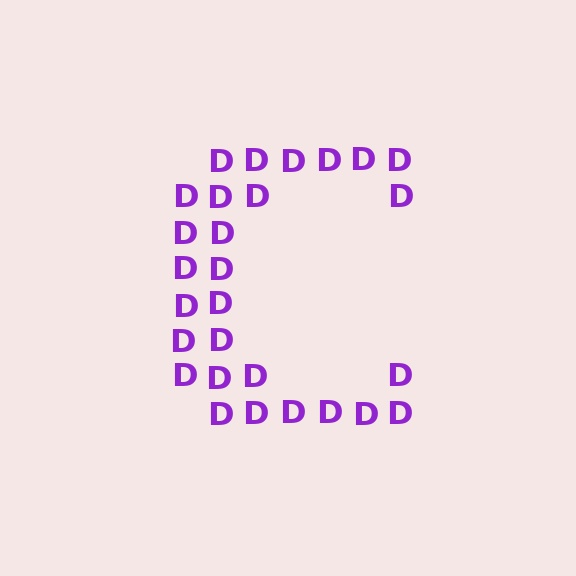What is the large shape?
The large shape is the letter C.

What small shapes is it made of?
It is made of small letter D's.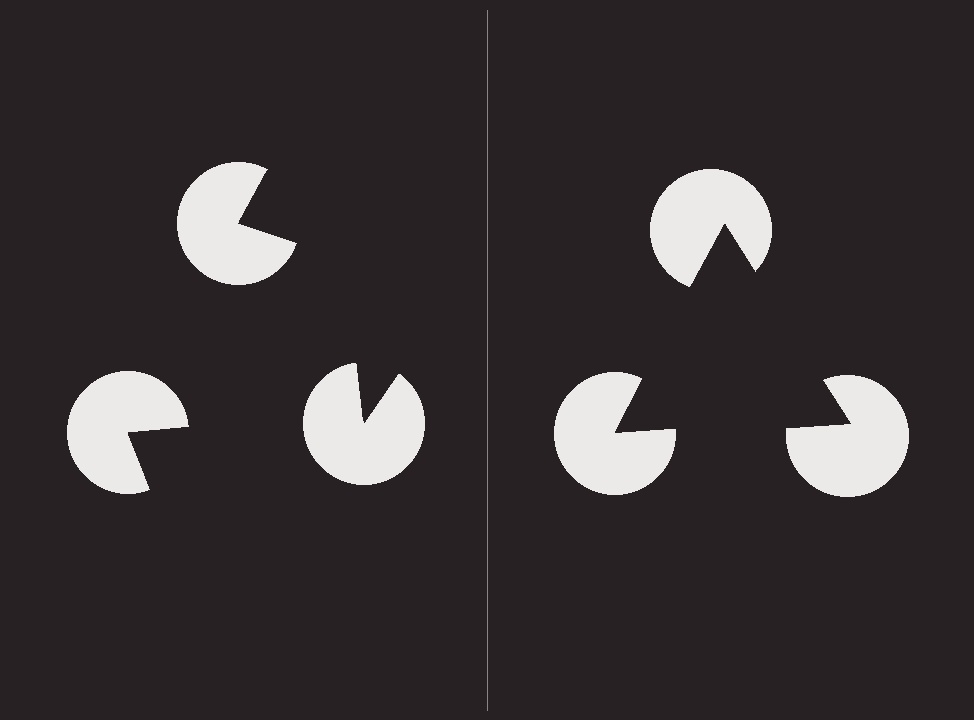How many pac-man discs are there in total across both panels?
6 — 3 on each side.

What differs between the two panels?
The pac-man discs are positioned identically on both sides; only the wedge orientations differ. On the right they align to a triangle; on the left they are misaligned.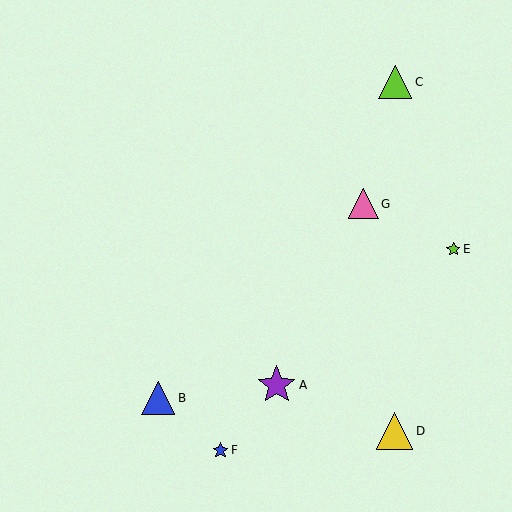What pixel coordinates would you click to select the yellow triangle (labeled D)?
Click at (395, 431) to select the yellow triangle D.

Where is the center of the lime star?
The center of the lime star is at (453, 249).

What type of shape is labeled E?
Shape E is a lime star.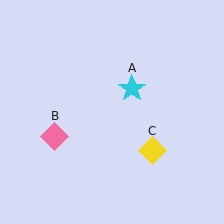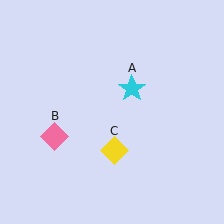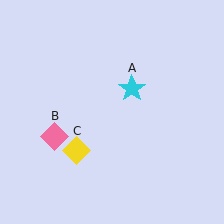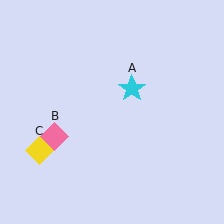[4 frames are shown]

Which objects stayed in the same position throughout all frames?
Cyan star (object A) and pink diamond (object B) remained stationary.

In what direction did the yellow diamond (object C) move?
The yellow diamond (object C) moved left.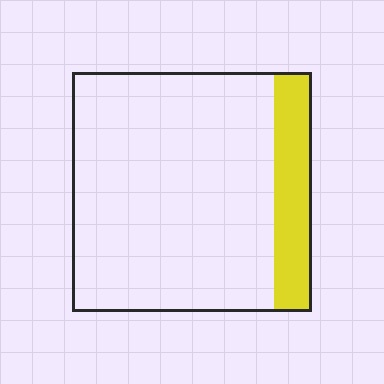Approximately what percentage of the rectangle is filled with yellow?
Approximately 15%.